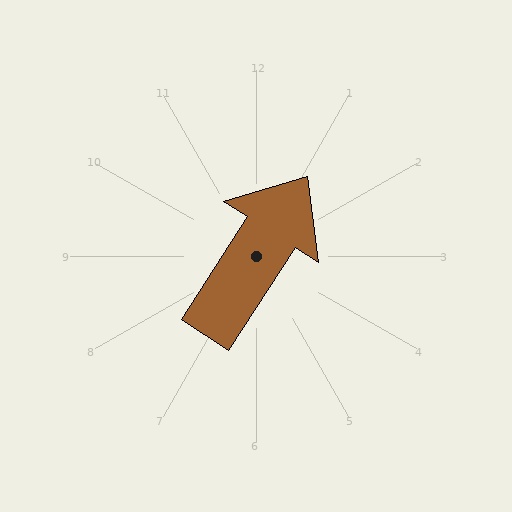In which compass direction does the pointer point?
Northeast.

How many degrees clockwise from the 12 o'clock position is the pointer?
Approximately 33 degrees.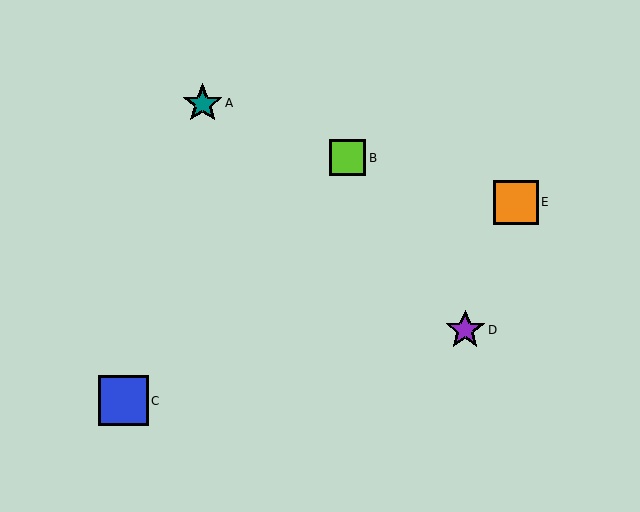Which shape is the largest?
The blue square (labeled C) is the largest.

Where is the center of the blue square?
The center of the blue square is at (123, 401).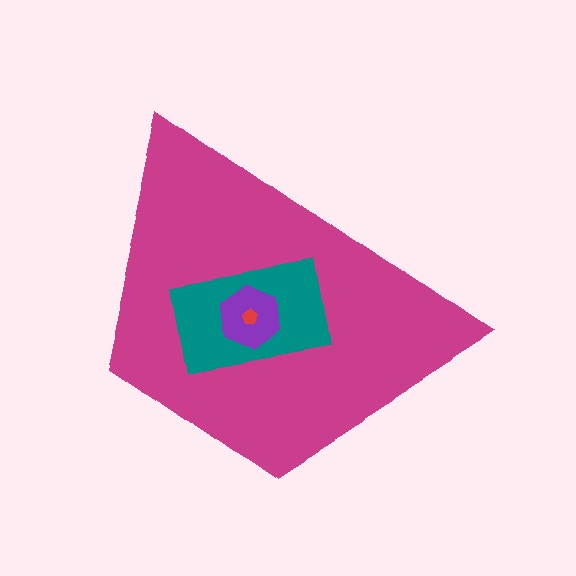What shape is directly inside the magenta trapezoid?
The teal rectangle.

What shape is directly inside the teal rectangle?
The purple hexagon.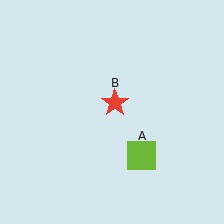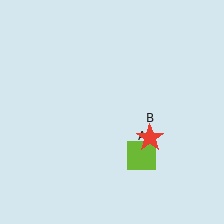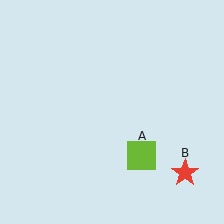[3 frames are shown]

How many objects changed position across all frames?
1 object changed position: red star (object B).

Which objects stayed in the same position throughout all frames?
Lime square (object A) remained stationary.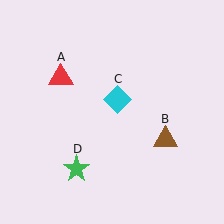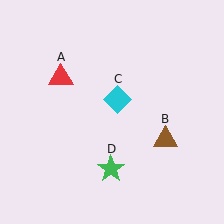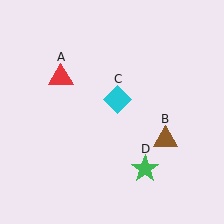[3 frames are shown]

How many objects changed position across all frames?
1 object changed position: green star (object D).